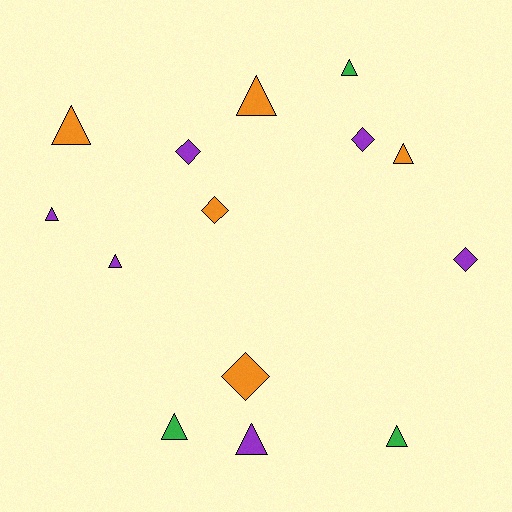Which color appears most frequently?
Purple, with 6 objects.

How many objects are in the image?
There are 14 objects.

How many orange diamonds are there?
There are 2 orange diamonds.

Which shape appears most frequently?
Triangle, with 9 objects.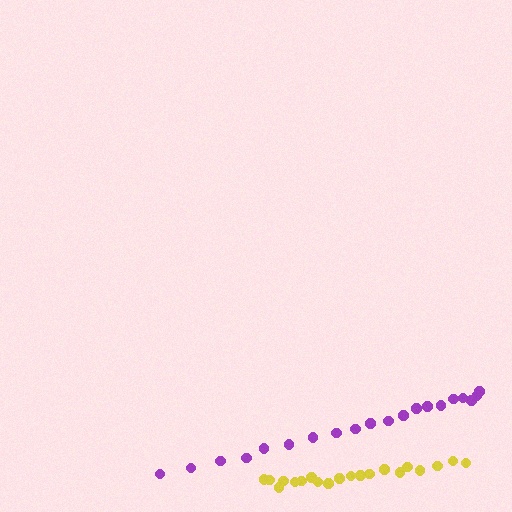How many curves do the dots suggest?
There are 2 distinct paths.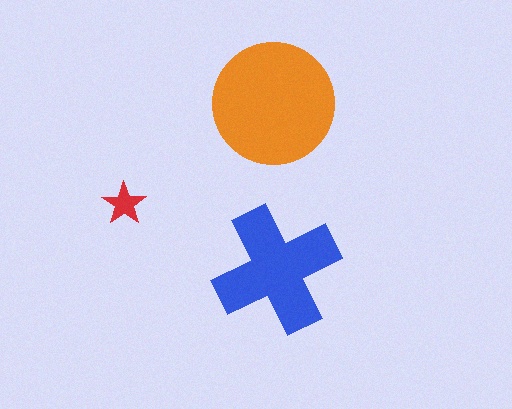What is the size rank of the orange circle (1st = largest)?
1st.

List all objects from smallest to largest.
The red star, the blue cross, the orange circle.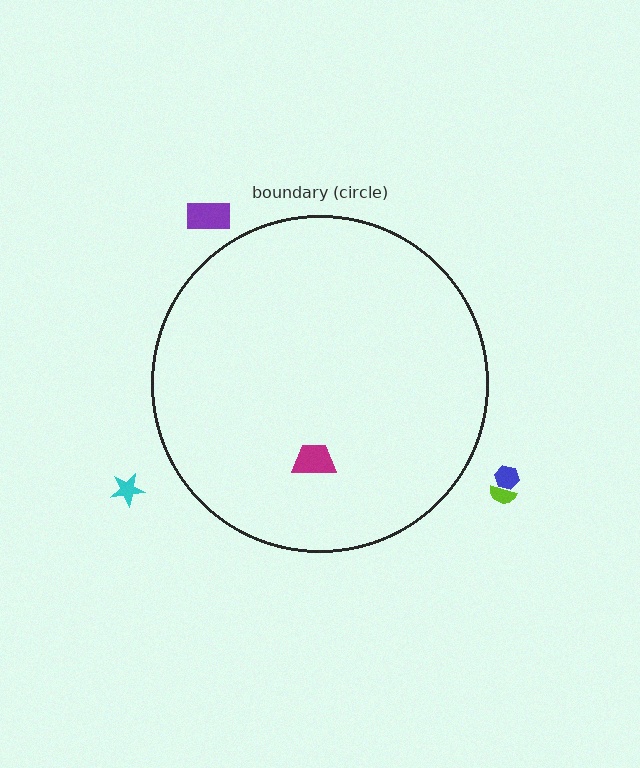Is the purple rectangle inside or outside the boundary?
Outside.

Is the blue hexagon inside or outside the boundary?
Outside.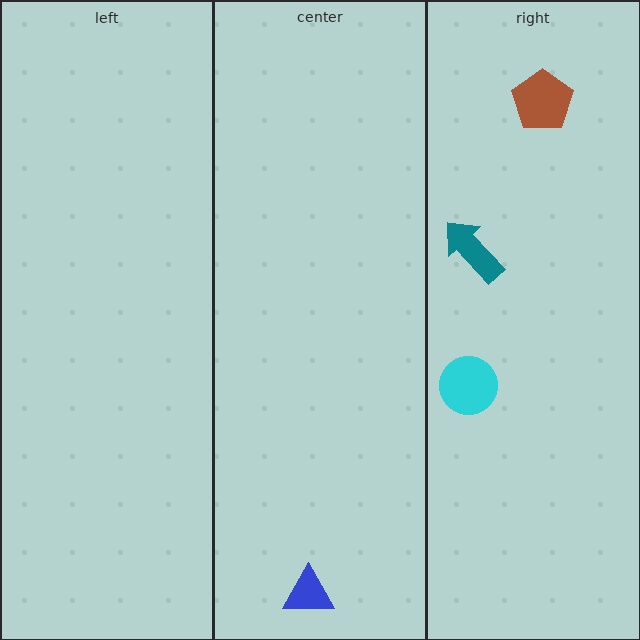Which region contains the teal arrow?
The right region.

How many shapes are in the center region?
1.